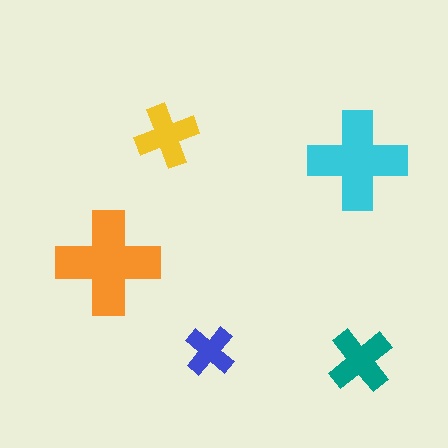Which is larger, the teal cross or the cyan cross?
The cyan one.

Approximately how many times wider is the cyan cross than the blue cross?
About 2 times wider.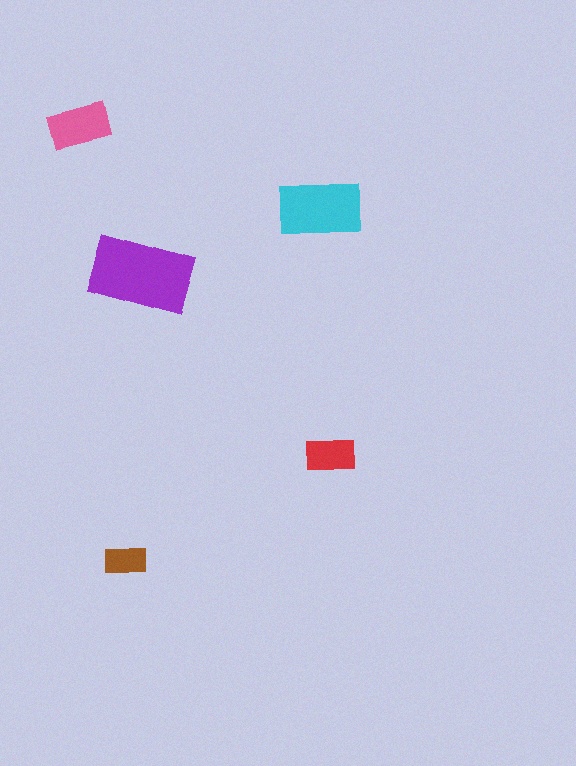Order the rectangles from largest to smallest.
the purple one, the cyan one, the pink one, the red one, the brown one.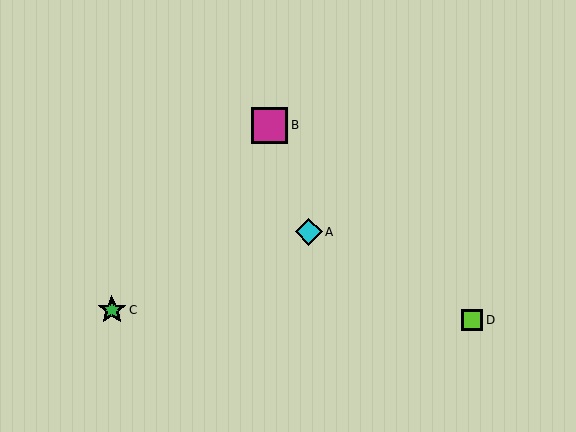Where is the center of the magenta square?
The center of the magenta square is at (270, 125).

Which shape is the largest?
The magenta square (labeled B) is the largest.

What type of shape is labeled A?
Shape A is a cyan diamond.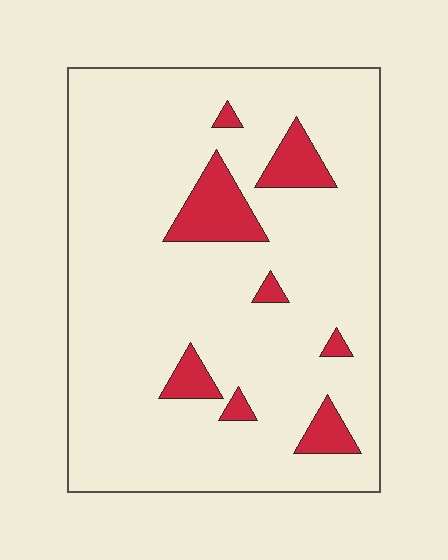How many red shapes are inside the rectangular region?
8.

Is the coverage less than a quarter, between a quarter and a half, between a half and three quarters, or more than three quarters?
Less than a quarter.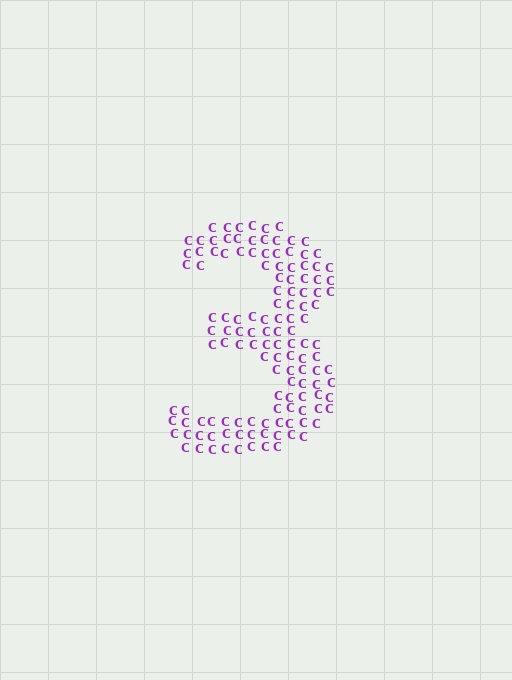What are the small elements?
The small elements are letter C's.